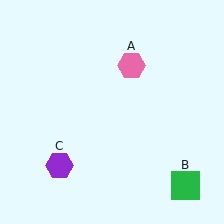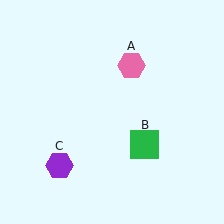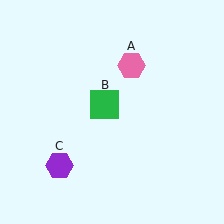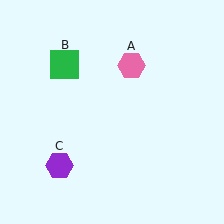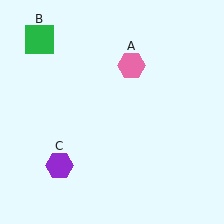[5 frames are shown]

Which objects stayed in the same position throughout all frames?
Pink hexagon (object A) and purple hexagon (object C) remained stationary.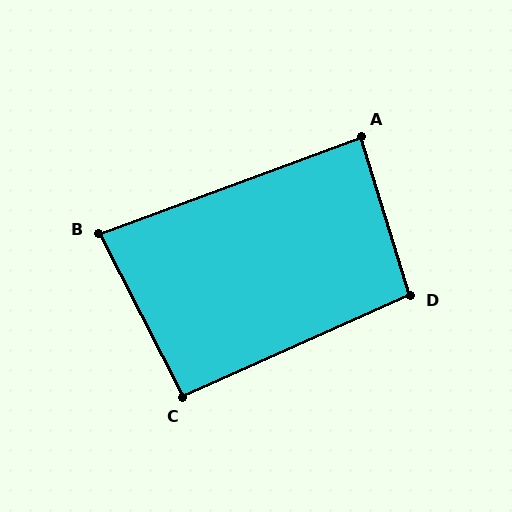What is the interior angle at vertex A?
Approximately 87 degrees (approximately right).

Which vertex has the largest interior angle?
D, at approximately 97 degrees.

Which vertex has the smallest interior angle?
B, at approximately 83 degrees.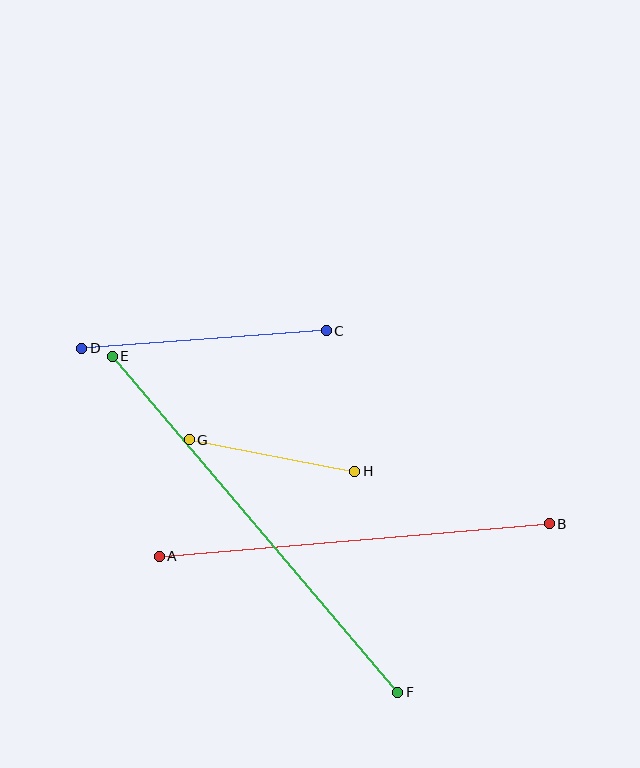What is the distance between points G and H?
The distance is approximately 168 pixels.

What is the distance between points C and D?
The distance is approximately 245 pixels.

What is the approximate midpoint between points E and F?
The midpoint is at approximately (255, 524) pixels.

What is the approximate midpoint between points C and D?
The midpoint is at approximately (204, 339) pixels.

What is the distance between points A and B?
The distance is approximately 391 pixels.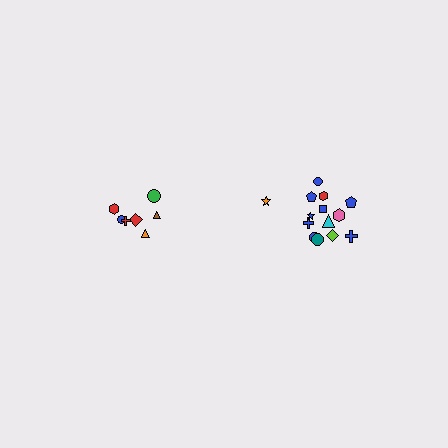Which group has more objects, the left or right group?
The right group.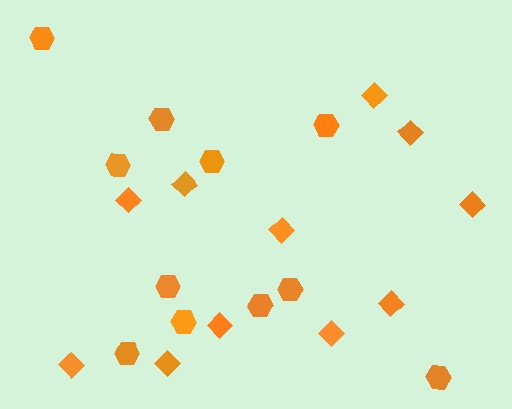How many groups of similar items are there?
There are 2 groups: one group of diamonds (11) and one group of hexagons (11).